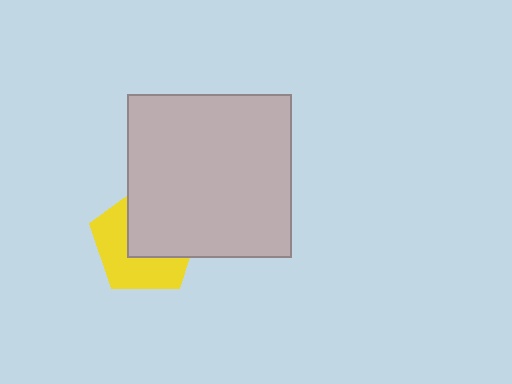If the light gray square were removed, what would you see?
You would see the complete yellow pentagon.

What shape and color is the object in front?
The object in front is a light gray square.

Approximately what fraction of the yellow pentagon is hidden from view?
Roughly 49% of the yellow pentagon is hidden behind the light gray square.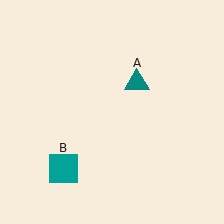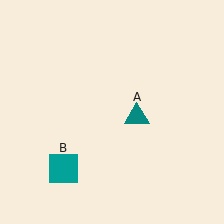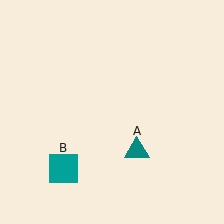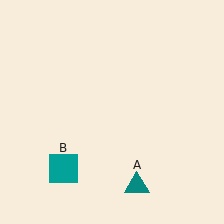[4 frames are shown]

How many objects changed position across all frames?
1 object changed position: teal triangle (object A).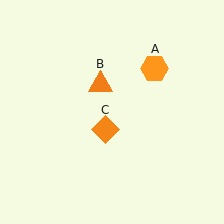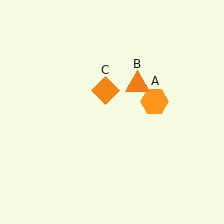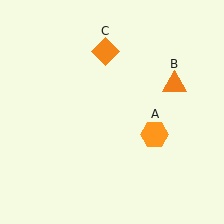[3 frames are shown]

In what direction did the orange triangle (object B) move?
The orange triangle (object B) moved right.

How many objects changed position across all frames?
3 objects changed position: orange hexagon (object A), orange triangle (object B), orange diamond (object C).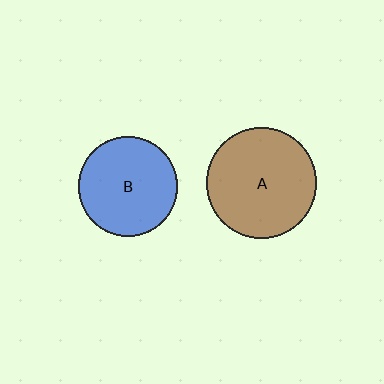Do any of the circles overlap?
No, none of the circles overlap.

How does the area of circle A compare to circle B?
Approximately 1.2 times.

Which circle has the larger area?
Circle A (brown).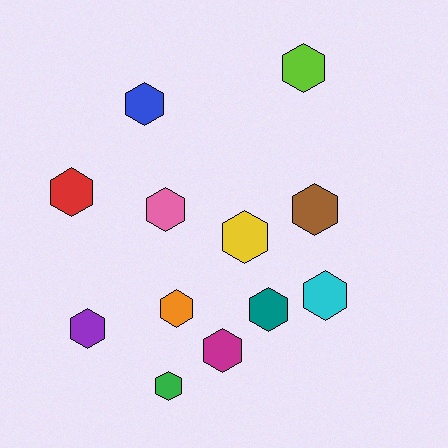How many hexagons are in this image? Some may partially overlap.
There are 12 hexagons.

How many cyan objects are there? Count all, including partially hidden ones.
There is 1 cyan object.